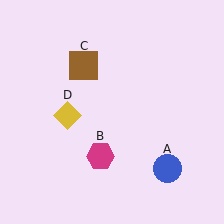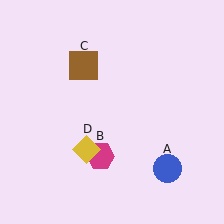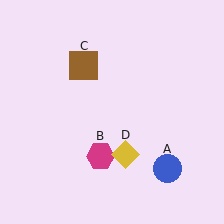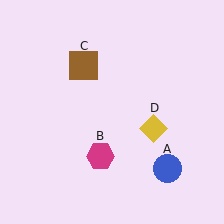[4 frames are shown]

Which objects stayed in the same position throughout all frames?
Blue circle (object A) and magenta hexagon (object B) and brown square (object C) remained stationary.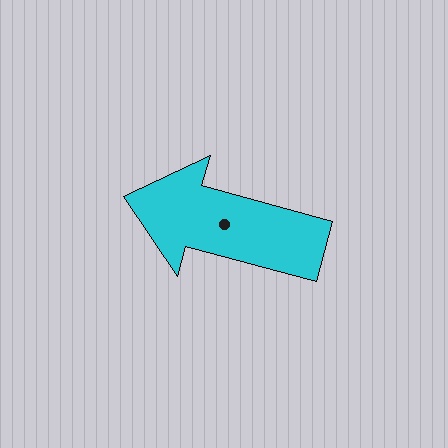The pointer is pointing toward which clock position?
Roughly 10 o'clock.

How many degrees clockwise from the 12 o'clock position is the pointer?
Approximately 285 degrees.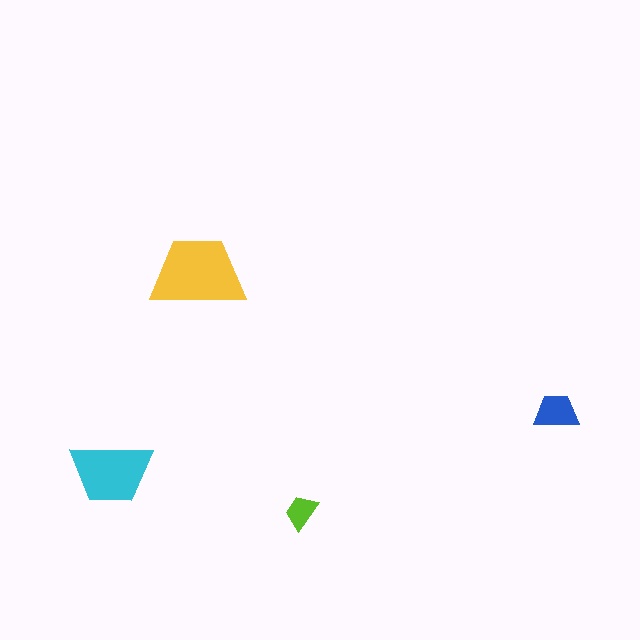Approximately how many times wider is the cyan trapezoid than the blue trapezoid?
About 2 times wider.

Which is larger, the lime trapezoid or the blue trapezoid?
The blue one.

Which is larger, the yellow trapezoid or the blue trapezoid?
The yellow one.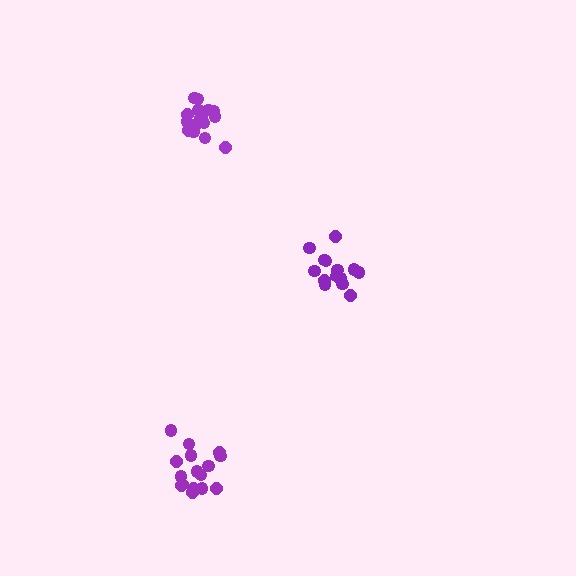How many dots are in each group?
Group 1: 16 dots, Group 2: 16 dots, Group 3: 18 dots (50 total).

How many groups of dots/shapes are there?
There are 3 groups.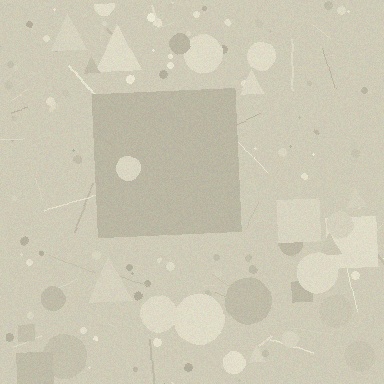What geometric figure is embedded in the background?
A square is embedded in the background.